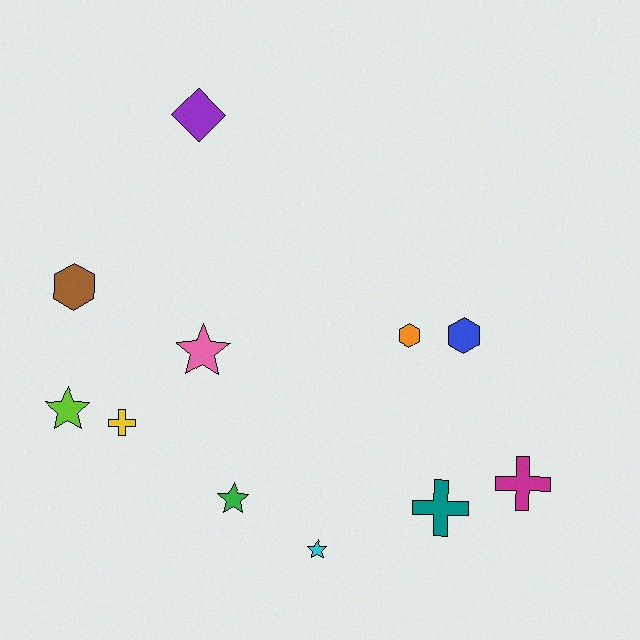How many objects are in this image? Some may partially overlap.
There are 11 objects.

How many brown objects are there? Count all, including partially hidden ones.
There is 1 brown object.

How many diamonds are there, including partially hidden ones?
There is 1 diamond.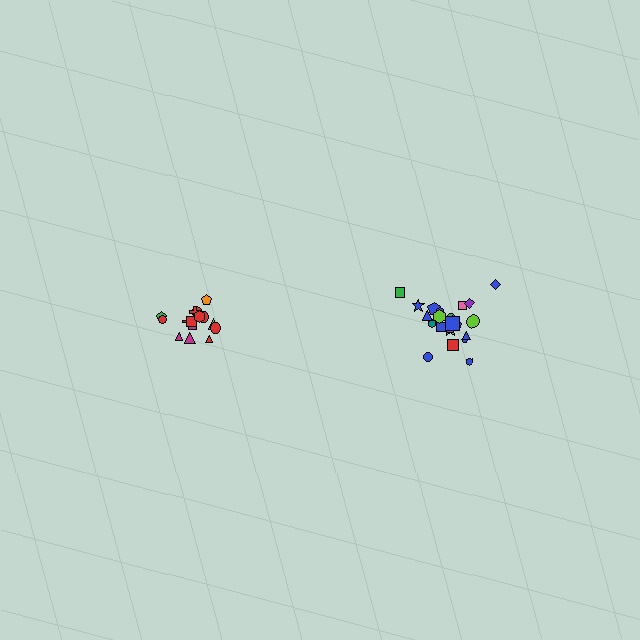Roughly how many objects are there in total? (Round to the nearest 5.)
Roughly 40 objects in total.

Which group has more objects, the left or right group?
The right group.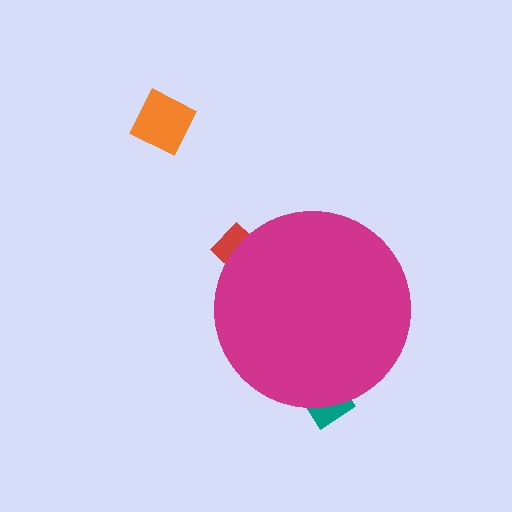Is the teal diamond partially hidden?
Yes, the teal diamond is partially hidden behind the magenta circle.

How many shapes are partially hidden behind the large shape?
2 shapes are partially hidden.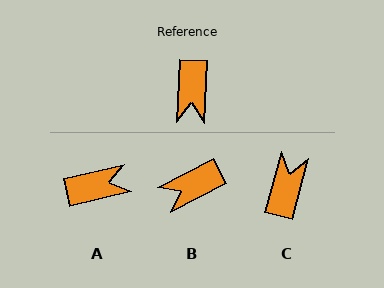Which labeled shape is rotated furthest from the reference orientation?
C, about 168 degrees away.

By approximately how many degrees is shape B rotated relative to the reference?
Approximately 60 degrees clockwise.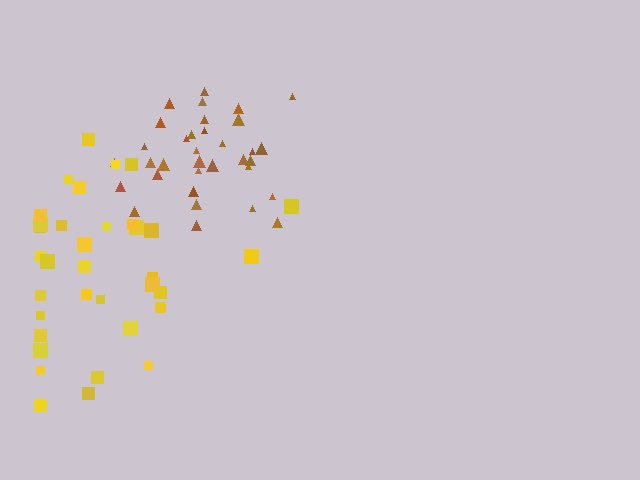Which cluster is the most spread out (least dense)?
Yellow.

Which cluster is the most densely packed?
Brown.